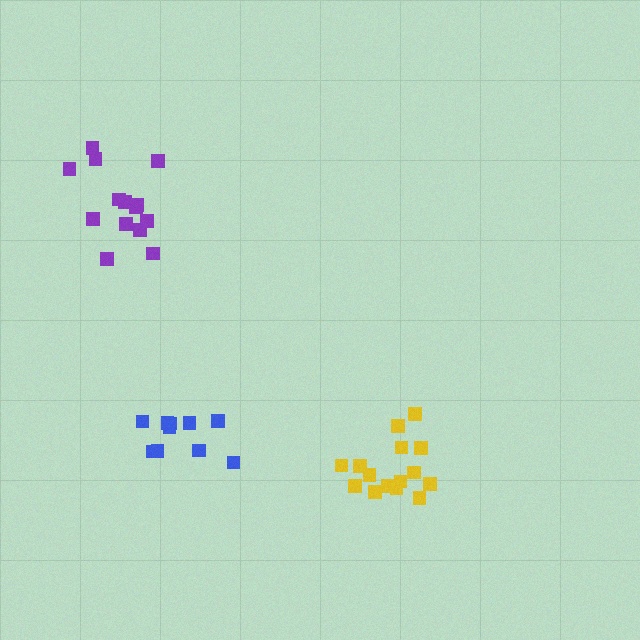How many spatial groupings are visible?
There are 3 spatial groupings.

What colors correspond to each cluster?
The clusters are colored: yellow, purple, blue.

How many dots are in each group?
Group 1: 15 dots, Group 2: 14 dots, Group 3: 10 dots (39 total).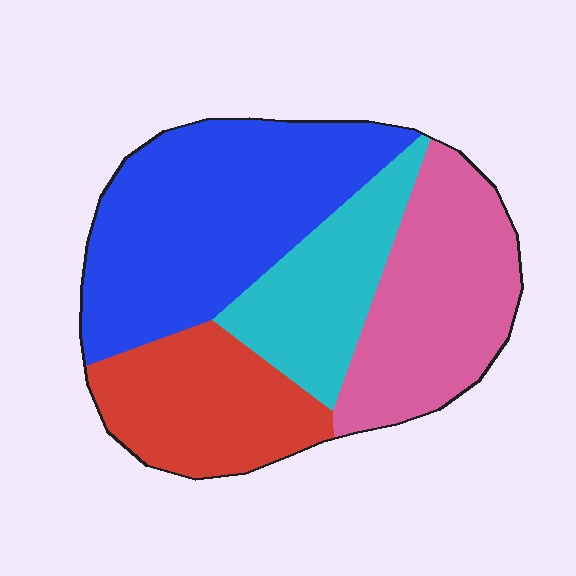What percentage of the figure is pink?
Pink takes up about one quarter (1/4) of the figure.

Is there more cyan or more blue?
Blue.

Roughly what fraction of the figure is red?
Red takes up between a sixth and a third of the figure.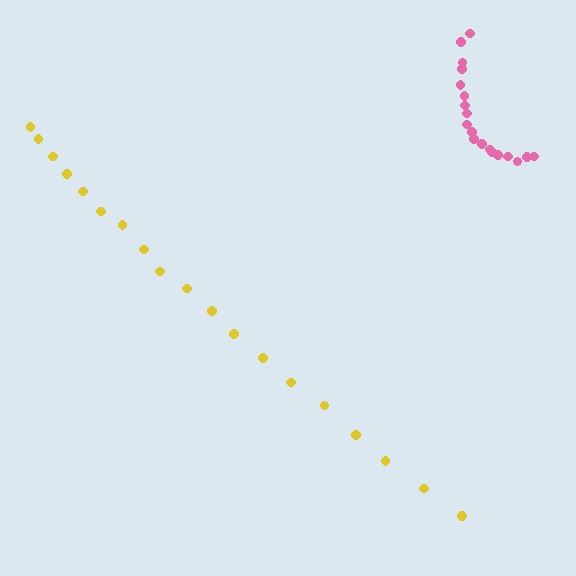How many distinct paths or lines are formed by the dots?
There are 2 distinct paths.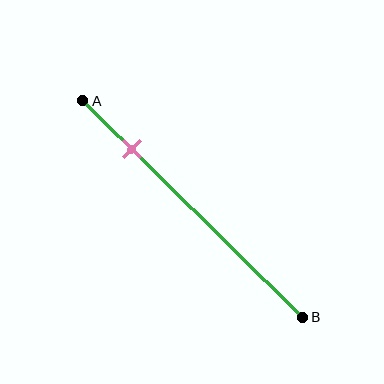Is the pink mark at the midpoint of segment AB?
No, the mark is at about 20% from A, not at the 50% midpoint.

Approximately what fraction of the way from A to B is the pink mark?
The pink mark is approximately 20% of the way from A to B.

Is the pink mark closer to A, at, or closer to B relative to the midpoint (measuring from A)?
The pink mark is closer to point A than the midpoint of segment AB.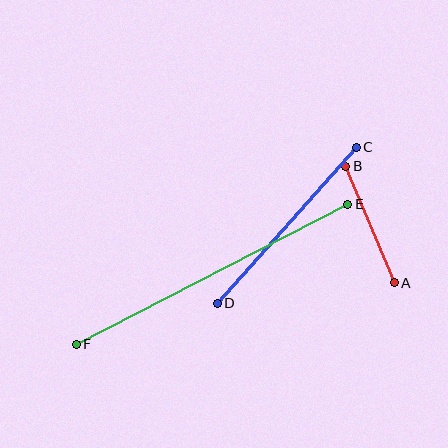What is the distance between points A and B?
The distance is approximately 126 pixels.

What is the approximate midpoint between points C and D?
The midpoint is at approximately (287, 225) pixels.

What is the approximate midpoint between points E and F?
The midpoint is at approximately (212, 274) pixels.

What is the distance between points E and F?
The distance is approximately 306 pixels.